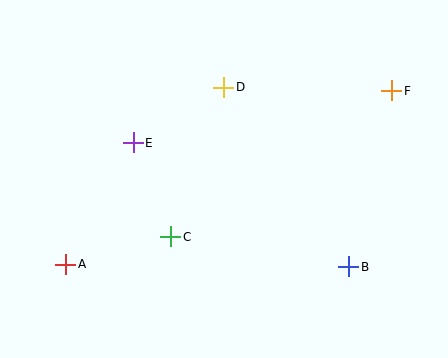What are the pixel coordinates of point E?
Point E is at (133, 143).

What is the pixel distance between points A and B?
The distance between A and B is 283 pixels.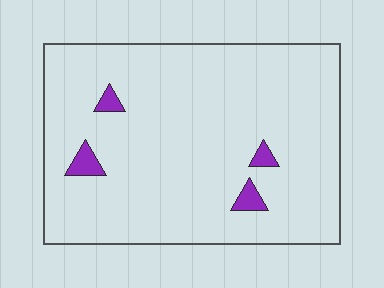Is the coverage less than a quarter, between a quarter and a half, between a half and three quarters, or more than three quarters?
Less than a quarter.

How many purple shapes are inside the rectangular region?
4.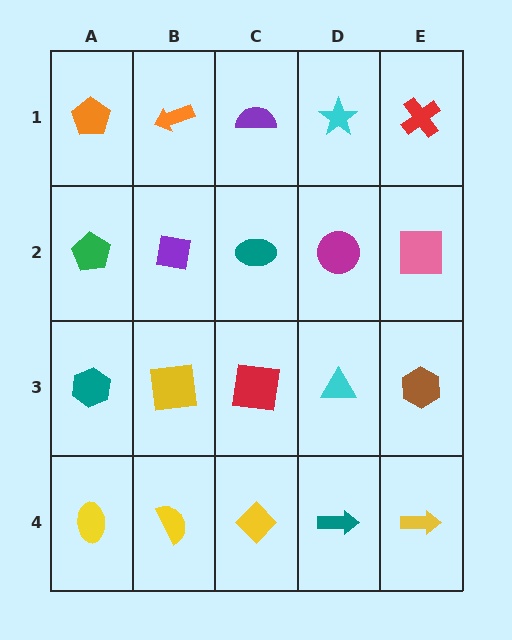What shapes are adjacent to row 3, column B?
A purple square (row 2, column B), a yellow semicircle (row 4, column B), a teal hexagon (row 3, column A), a red square (row 3, column C).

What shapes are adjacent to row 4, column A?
A teal hexagon (row 3, column A), a yellow semicircle (row 4, column B).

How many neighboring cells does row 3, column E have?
3.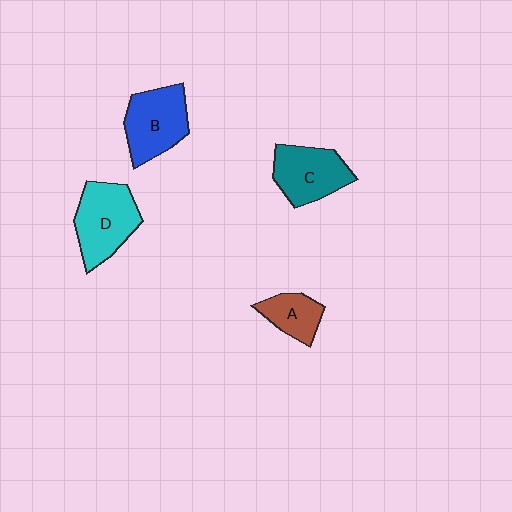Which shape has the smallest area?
Shape A (brown).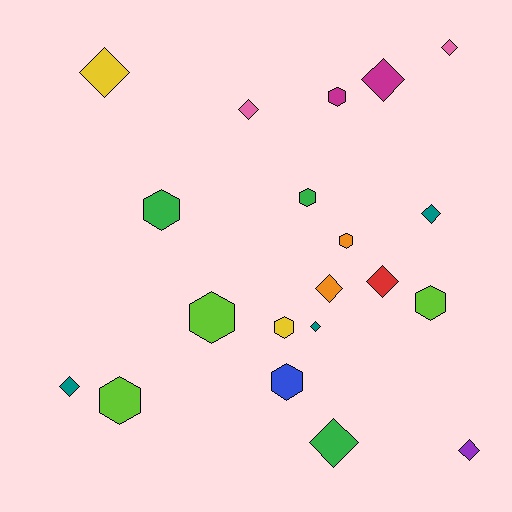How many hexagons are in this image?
There are 9 hexagons.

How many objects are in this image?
There are 20 objects.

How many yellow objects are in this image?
There are 2 yellow objects.